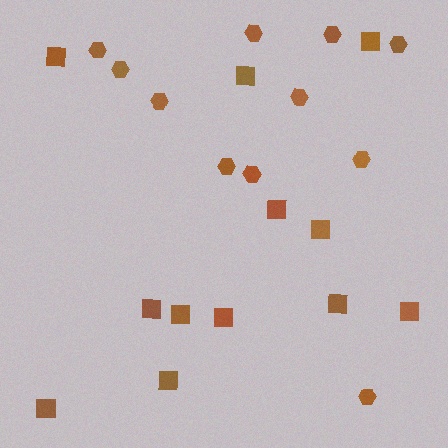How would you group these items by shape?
There are 2 groups: one group of squares (12) and one group of hexagons (11).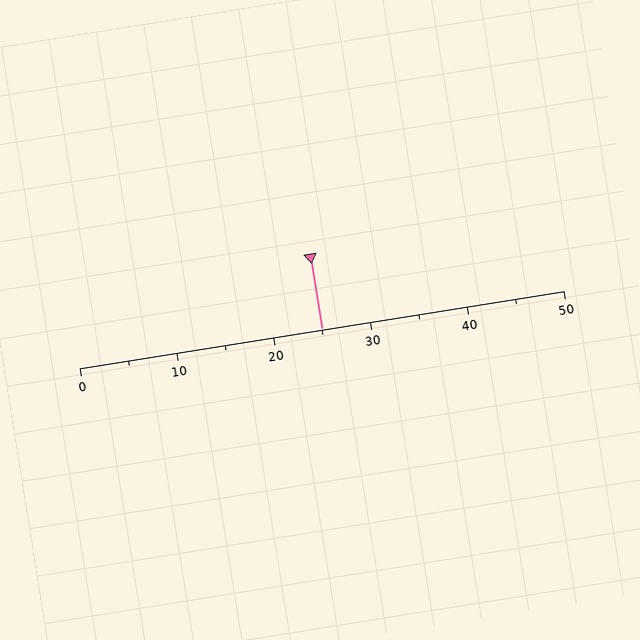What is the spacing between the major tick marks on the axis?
The major ticks are spaced 10 apart.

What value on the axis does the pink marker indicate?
The marker indicates approximately 25.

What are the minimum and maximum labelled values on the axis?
The axis runs from 0 to 50.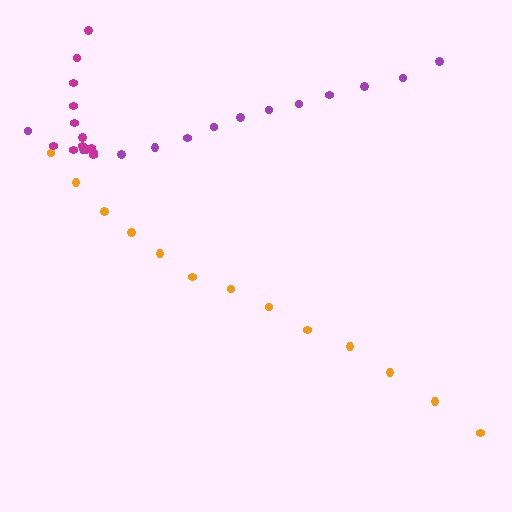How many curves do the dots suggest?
There are 3 distinct paths.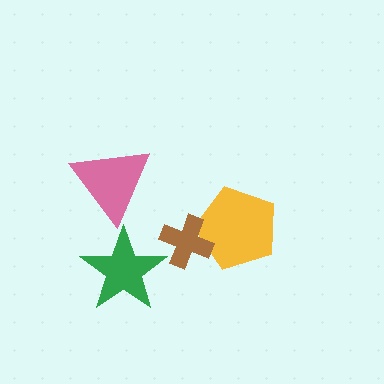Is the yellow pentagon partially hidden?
Yes, it is partially covered by another shape.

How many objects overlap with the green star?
0 objects overlap with the green star.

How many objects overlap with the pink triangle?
0 objects overlap with the pink triangle.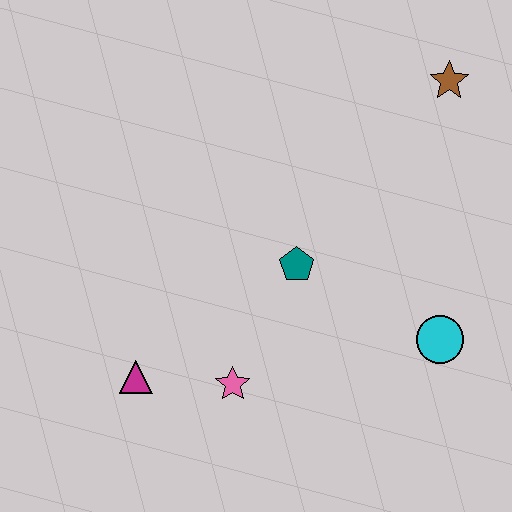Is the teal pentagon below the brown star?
Yes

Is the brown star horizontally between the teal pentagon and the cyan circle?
No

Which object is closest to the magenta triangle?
The pink star is closest to the magenta triangle.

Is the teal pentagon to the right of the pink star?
Yes